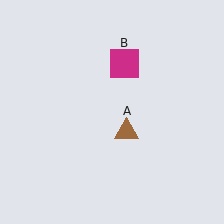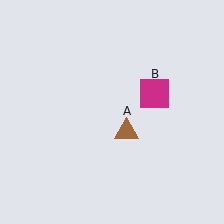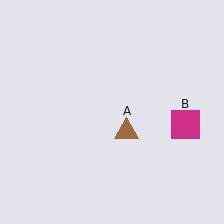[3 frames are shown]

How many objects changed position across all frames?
1 object changed position: magenta square (object B).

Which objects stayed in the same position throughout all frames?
Brown triangle (object A) remained stationary.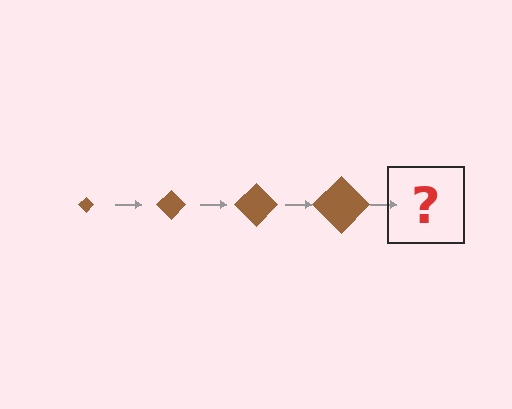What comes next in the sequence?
The next element should be a brown diamond, larger than the previous one.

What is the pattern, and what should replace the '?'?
The pattern is that the diamond gets progressively larger each step. The '?' should be a brown diamond, larger than the previous one.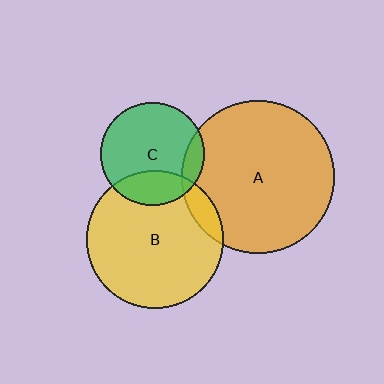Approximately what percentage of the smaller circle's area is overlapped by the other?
Approximately 10%.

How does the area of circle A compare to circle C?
Approximately 2.2 times.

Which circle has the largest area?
Circle A (orange).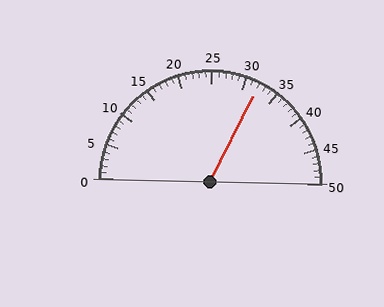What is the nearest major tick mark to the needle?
The nearest major tick mark is 30.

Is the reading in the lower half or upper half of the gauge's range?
The reading is in the upper half of the range (0 to 50).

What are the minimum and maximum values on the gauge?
The gauge ranges from 0 to 50.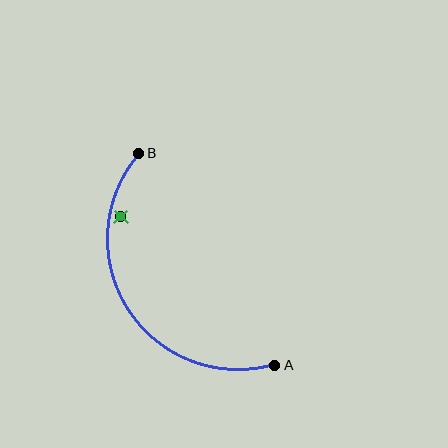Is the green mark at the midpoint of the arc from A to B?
No — the green mark does not lie on the arc at all. It sits slightly inside the curve.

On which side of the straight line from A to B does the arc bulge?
The arc bulges to the left of the straight line connecting A and B.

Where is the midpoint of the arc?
The arc midpoint is the point on the curve farthest from the straight line joining A and B. It sits to the left of that line.